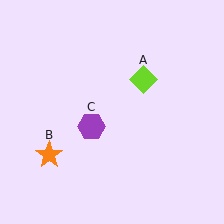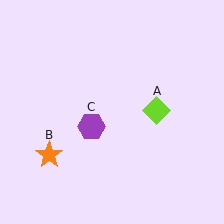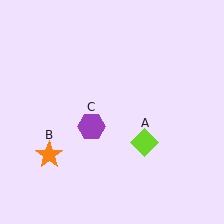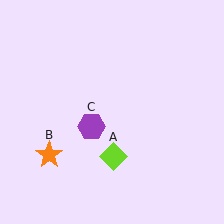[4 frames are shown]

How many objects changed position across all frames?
1 object changed position: lime diamond (object A).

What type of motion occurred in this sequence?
The lime diamond (object A) rotated clockwise around the center of the scene.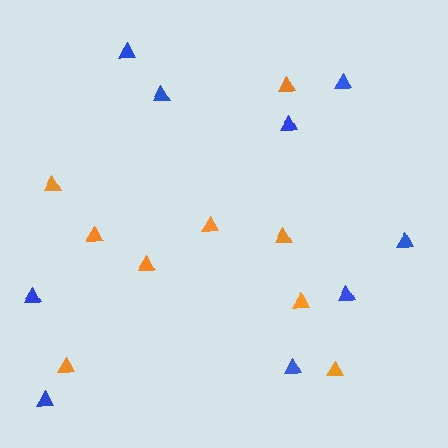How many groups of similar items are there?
There are 2 groups: one group of orange triangles (9) and one group of blue triangles (9).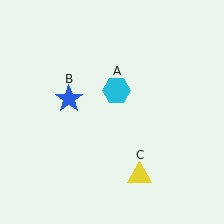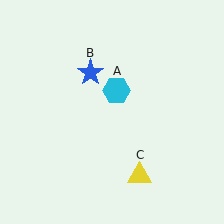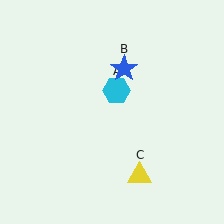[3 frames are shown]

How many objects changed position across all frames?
1 object changed position: blue star (object B).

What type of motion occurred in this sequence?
The blue star (object B) rotated clockwise around the center of the scene.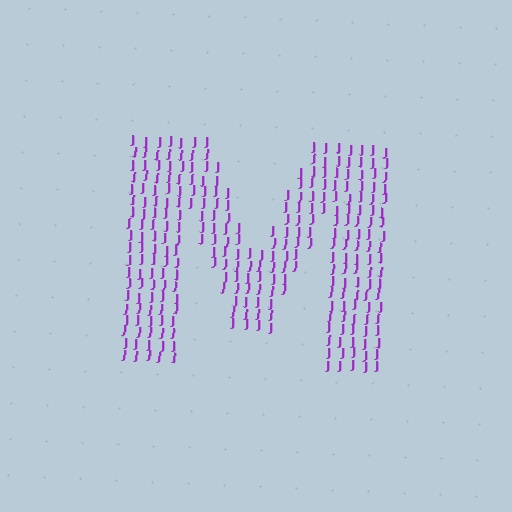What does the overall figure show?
The overall figure shows the letter M.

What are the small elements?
The small elements are letter J's.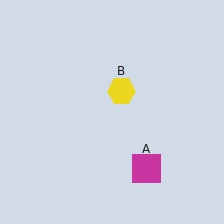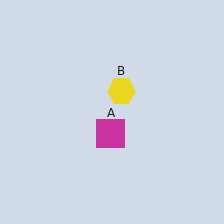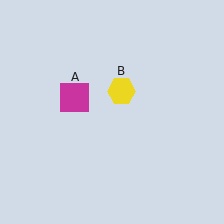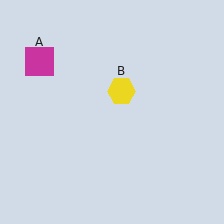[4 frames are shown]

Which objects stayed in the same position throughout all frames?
Yellow hexagon (object B) remained stationary.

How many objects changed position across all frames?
1 object changed position: magenta square (object A).